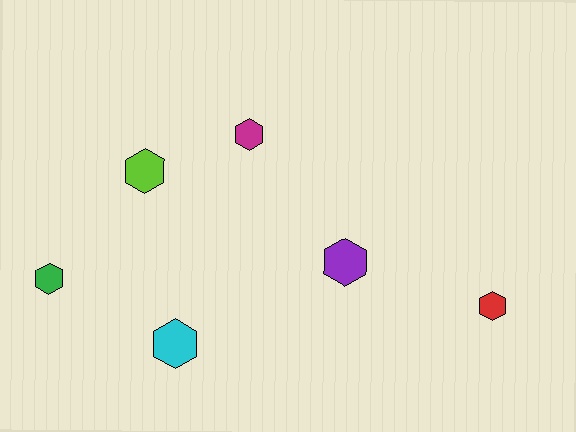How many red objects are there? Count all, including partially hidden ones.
There is 1 red object.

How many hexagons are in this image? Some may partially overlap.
There are 6 hexagons.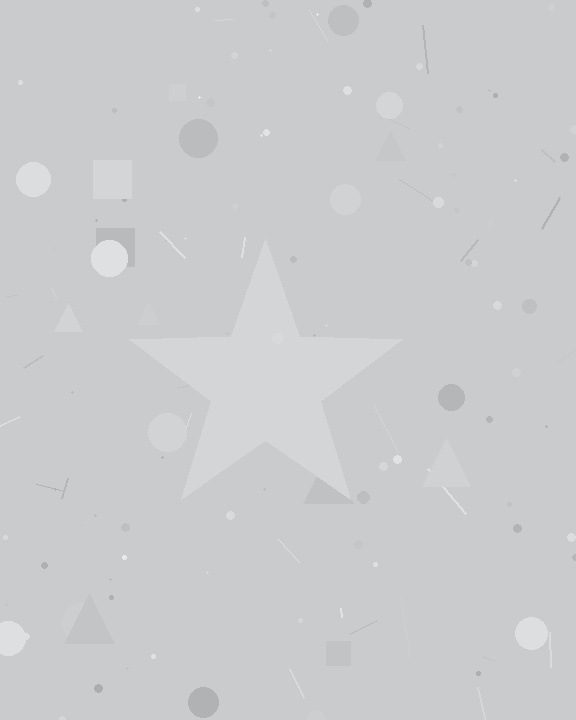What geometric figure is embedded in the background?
A star is embedded in the background.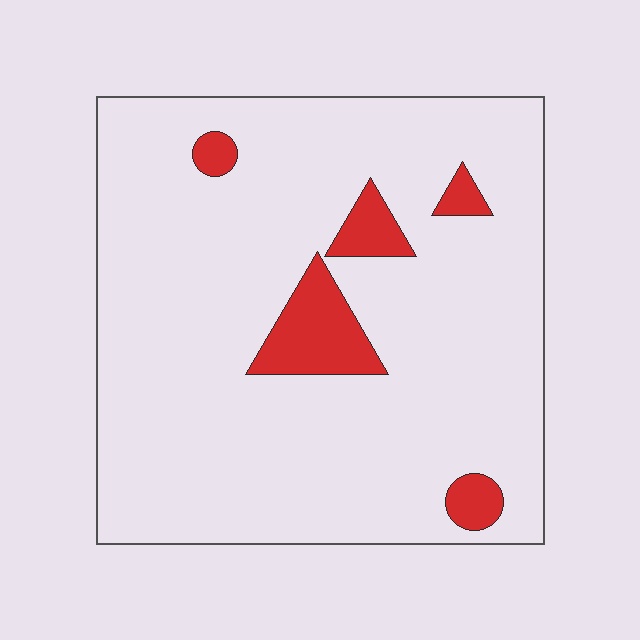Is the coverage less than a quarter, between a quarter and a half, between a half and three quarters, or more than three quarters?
Less than a quarter.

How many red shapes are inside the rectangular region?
5.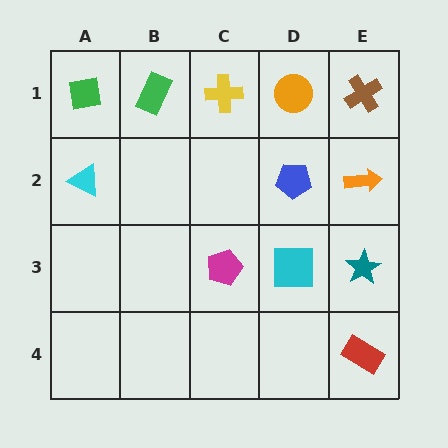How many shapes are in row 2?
3 shapes.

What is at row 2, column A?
A cyan triangle.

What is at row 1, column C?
A yellow cross.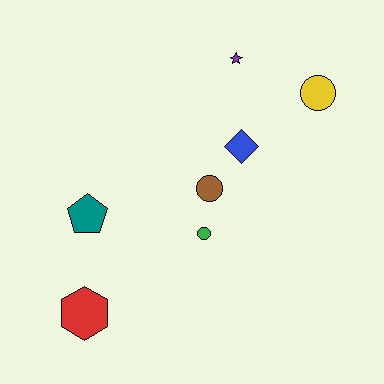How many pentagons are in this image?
There is 1 pentagon.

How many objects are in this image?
There are 7 objects.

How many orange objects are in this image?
There are no orange objects.